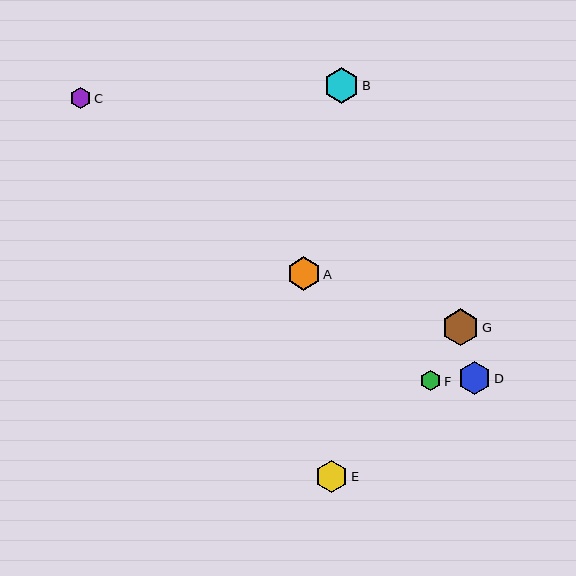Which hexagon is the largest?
Hexagon G is the largest with a size of approximately 37 pixels.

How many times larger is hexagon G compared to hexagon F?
Hexagon G is approximately 1.9 times the size of hexagon F.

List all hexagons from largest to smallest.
From largest to smallest: G, B, A, E, D, C, F.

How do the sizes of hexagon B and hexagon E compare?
Hexagon B and hexagon E are approximately the same size.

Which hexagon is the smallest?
Hexagon F is the smallest with a size of approximately 20 pixels.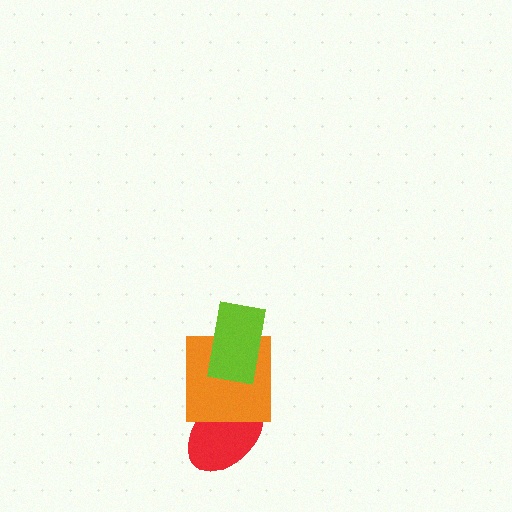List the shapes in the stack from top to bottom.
From top to bottom: the lime rectangle, the orange square, the red ellipse.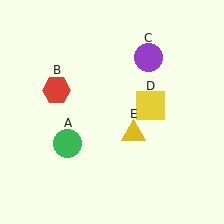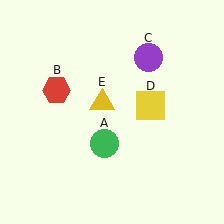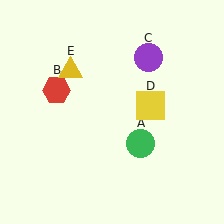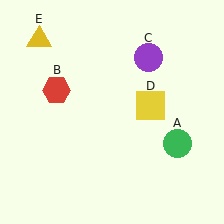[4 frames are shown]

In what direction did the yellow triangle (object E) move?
The yellow triangle (object E) moved up and to the left.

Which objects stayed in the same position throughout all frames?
Red hexagon (object B) and purple circle (object C) and yellow square (object D) remained stationary.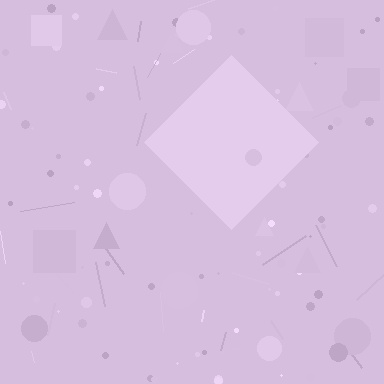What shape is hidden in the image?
A diamond is hidden in the image.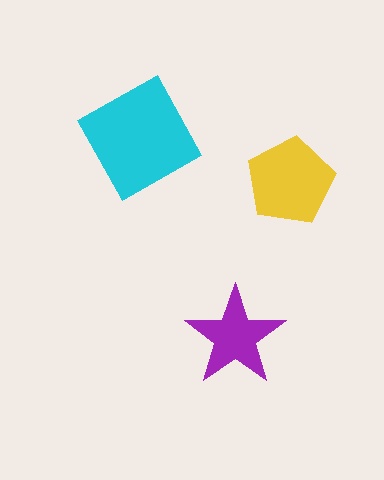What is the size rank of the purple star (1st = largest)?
3rd.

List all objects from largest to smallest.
The cyan diamond, the yellow pentagon, the purple star.